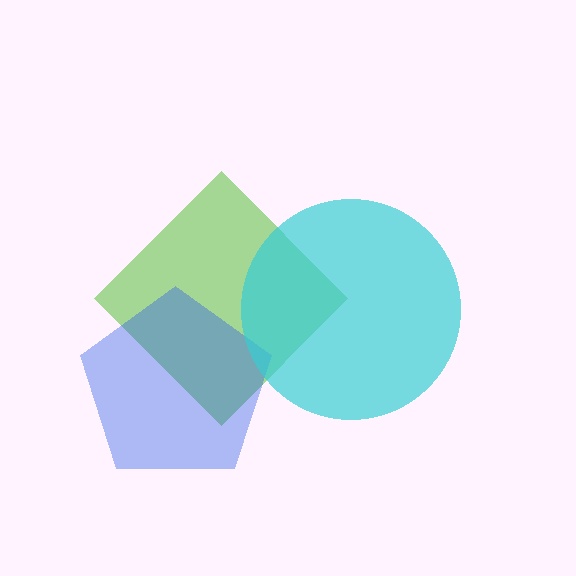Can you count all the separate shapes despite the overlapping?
Yes, there are 3 separate shapes.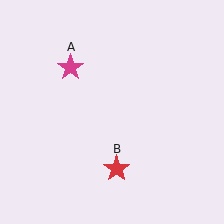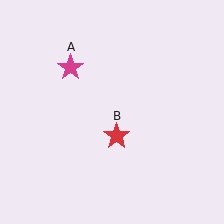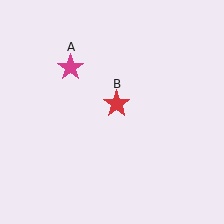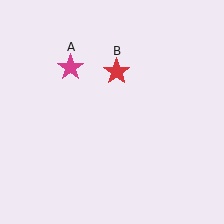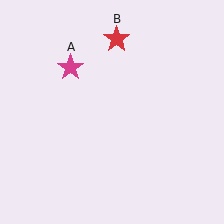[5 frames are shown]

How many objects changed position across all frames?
1 object changed position: red star (object B).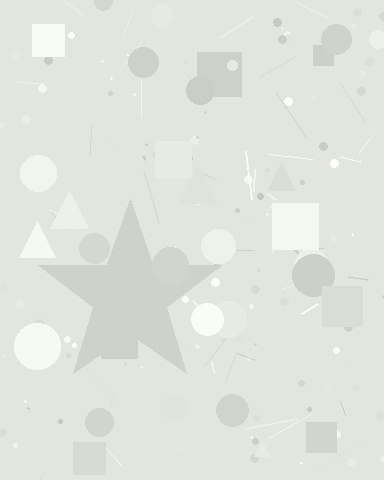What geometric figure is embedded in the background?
A star is embedded in the background.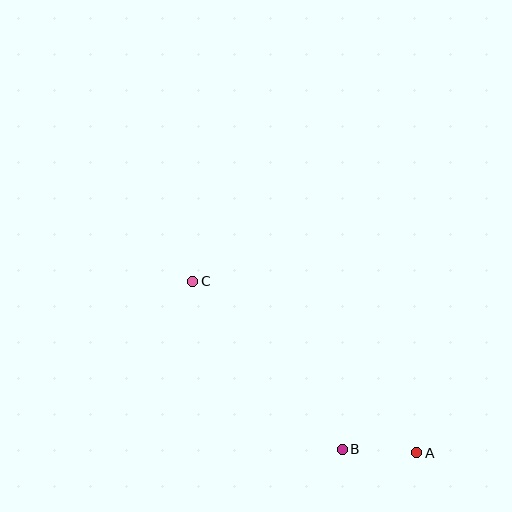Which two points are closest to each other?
Points A and B are closest to each other.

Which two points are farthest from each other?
Points A and C are farthest from each other.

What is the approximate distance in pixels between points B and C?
The distance between B and C is approximately 225 pixels.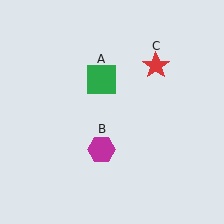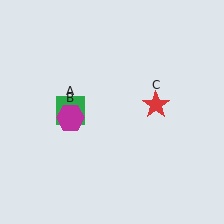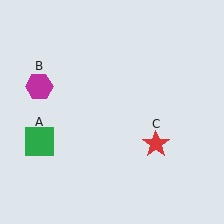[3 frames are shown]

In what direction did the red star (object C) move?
The red star (object C) moved down.